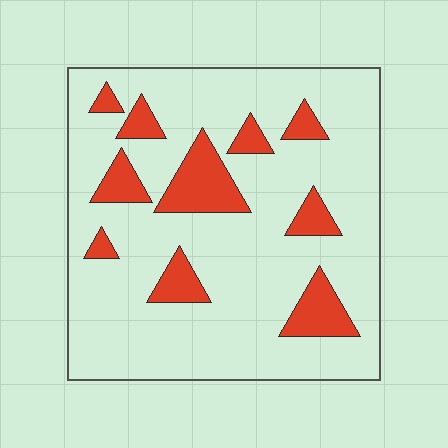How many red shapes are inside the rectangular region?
10.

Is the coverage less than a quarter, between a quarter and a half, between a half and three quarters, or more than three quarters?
Less than a quarter.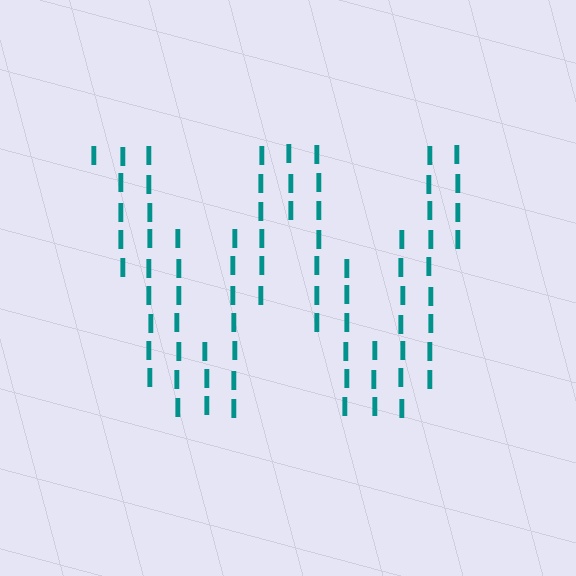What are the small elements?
The small elements are letter I's.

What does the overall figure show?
The overall figure shows the letter W.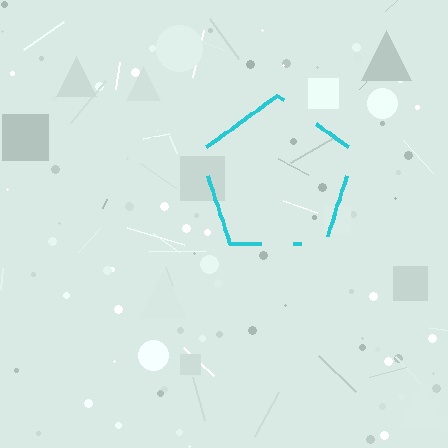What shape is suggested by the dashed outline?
The dashed outline suggests a pentagon.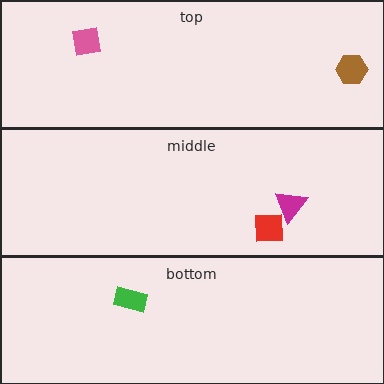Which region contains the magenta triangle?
The middle region.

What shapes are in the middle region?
The magenta triangle, the red square.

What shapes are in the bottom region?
The green rectangle.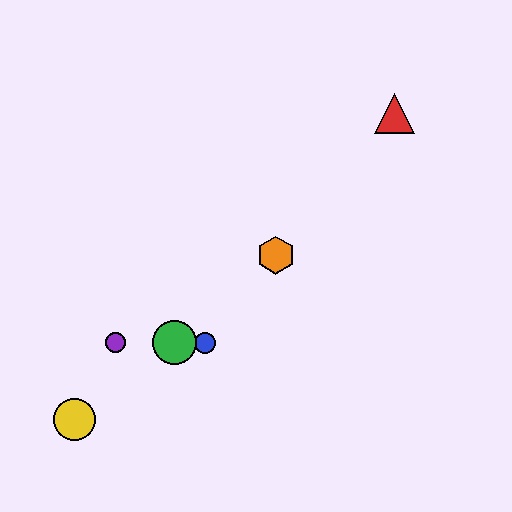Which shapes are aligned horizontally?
The blue circle, the green circle, the purple circle are aligned horizontally.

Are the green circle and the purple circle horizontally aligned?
Yes, both are at y≈343.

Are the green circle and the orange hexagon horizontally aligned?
No, the green circle is at y≈343 and the orange hexagon is at y≈255.